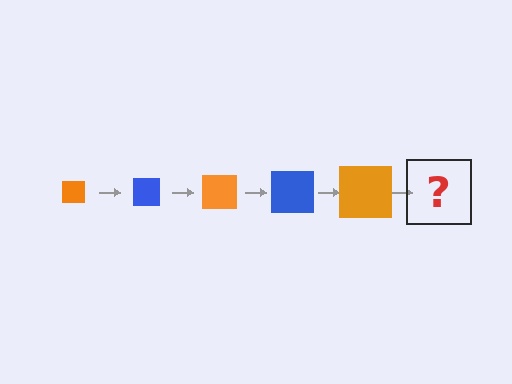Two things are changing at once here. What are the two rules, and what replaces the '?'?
The two rules are that the square grows larger each step and the color cycles through orange and blue. The '?' should be a blue square, larger than the previous one.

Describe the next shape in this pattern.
It should be a blue square, larger than the previous one.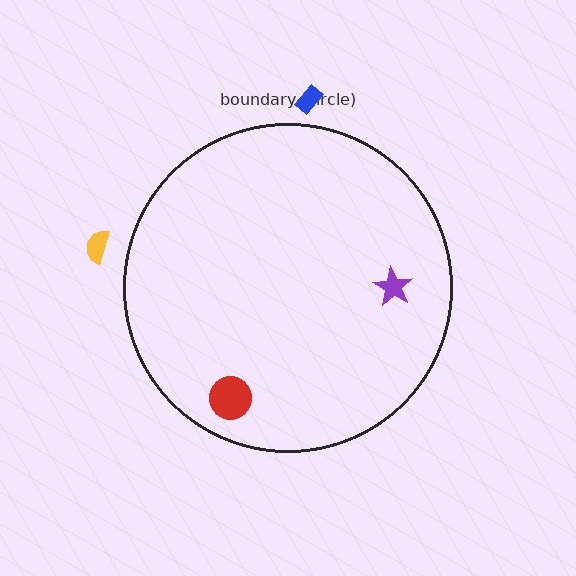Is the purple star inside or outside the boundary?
Inside.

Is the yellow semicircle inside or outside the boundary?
Outside.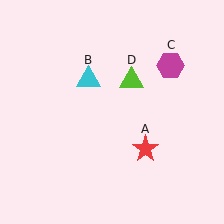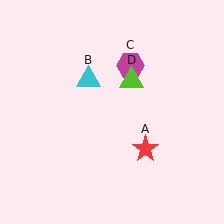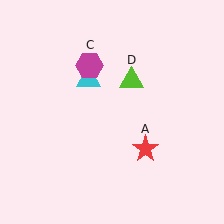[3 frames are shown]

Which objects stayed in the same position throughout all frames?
Red star (object A) and cyan triangle (object B) and lime triangle (object D) remained stationary.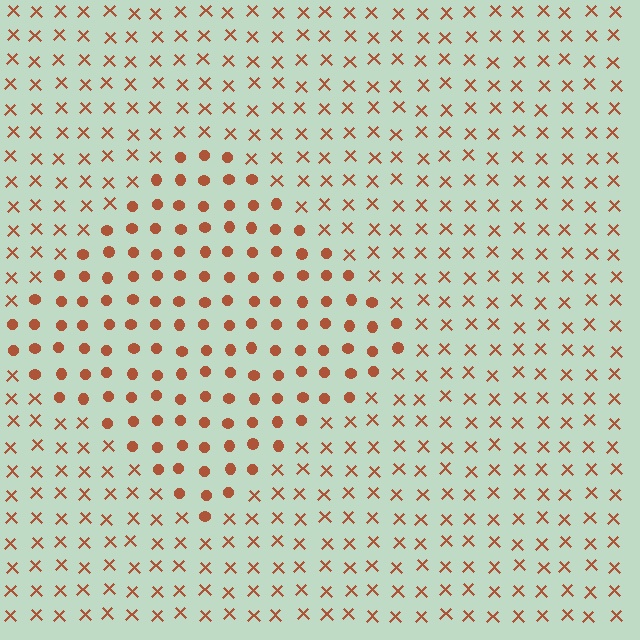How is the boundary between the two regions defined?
The boundary is defined by a change in element shape: circles inside vs. X marks outside. All elements share the same color and spacing.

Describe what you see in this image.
The image is filled with small brown elements arranged in a uniform grid. A diamond-shaped region contains circles, while the surrounding area contains X marks. The boundary is defined purely by the change in element shape.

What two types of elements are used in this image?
The image uses circles inside the diamond region and X marks outside it.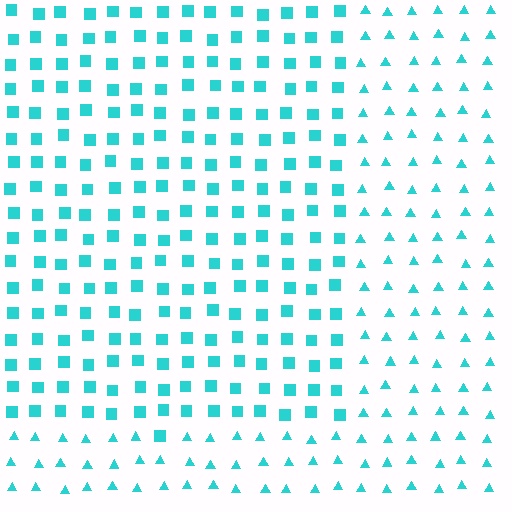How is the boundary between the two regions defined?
The boundary is defined by a change in element shape: squares inside vs. triangles outside. All elements share the same color and spacing.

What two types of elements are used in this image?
The image uses squares inside the rectangle region and triangles outside it.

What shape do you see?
I see a rectangle.